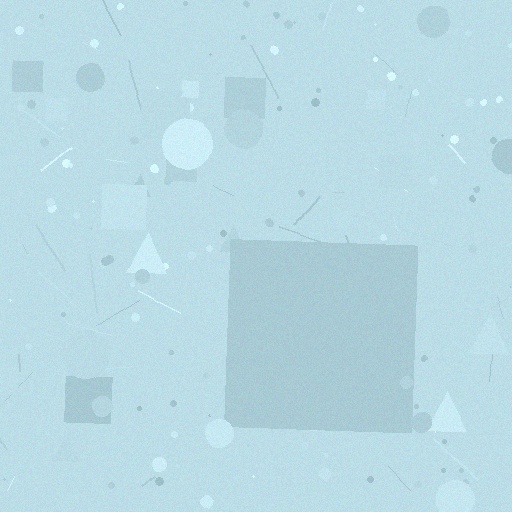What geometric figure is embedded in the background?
A square is embedded in the background.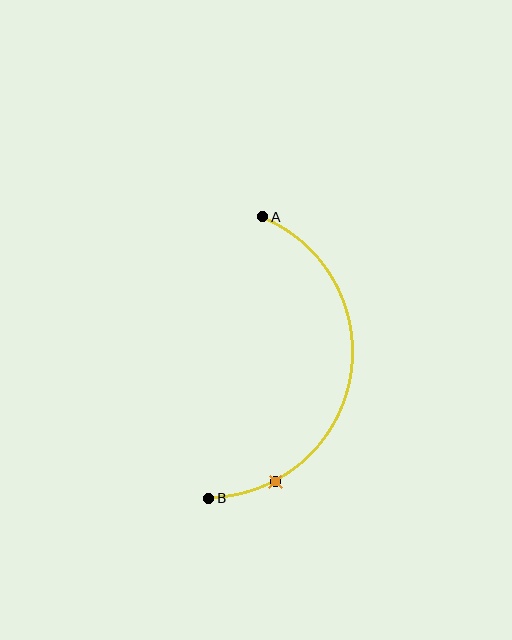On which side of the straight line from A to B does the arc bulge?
The arc bulges to the right of the straight line connecting A and B.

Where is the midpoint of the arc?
The arc midpoint is the point on the curve farthest from the straight line joining A and B. It sits to the right of that line.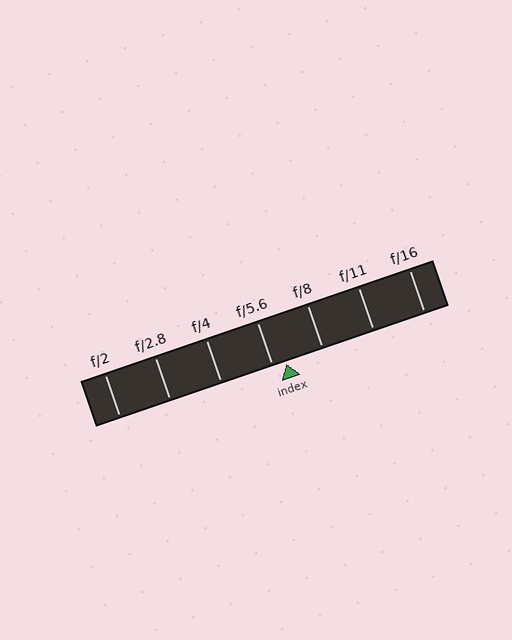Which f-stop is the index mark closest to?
The index mark is closest to f/5.6.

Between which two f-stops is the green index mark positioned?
The index mark is between f/5.6 and f/8.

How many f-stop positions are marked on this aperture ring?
There are 7 f-stop positions marked.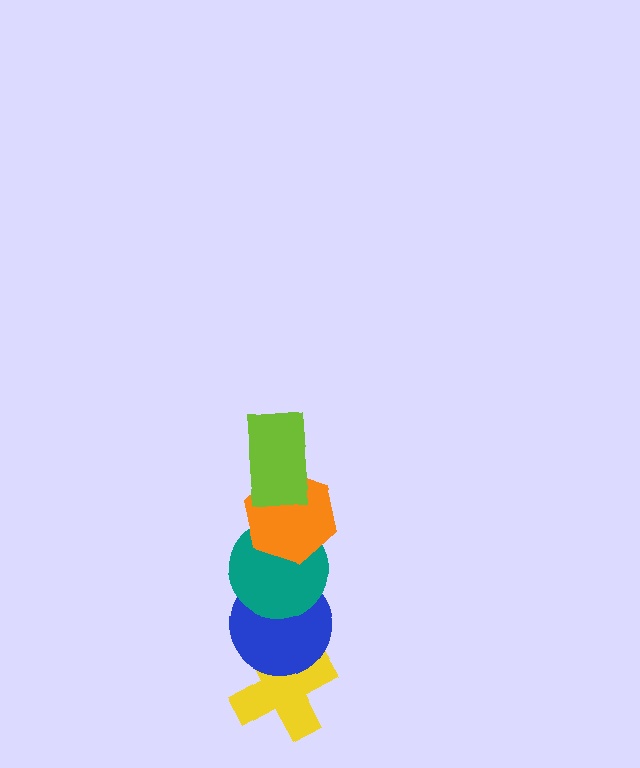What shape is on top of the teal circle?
The orange hexagon is on top of the teal circle.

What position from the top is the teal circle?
The teal circle is 3rd from the top.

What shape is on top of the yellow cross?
The blue circle is on top of the yellow cross.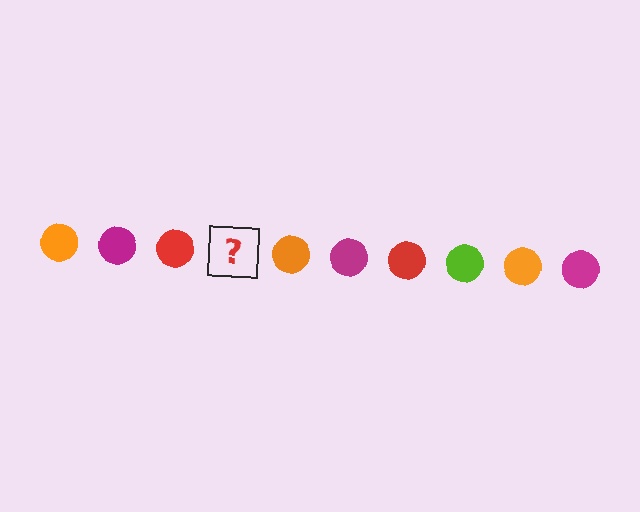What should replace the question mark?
The question mark should be replaced with a lime circle.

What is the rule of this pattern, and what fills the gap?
The rule is that the pattern cycles through orange, magenta, red, lime circles. The gap should be filled with a lime circle.